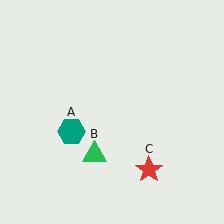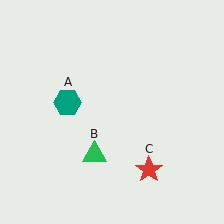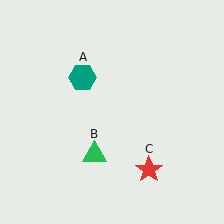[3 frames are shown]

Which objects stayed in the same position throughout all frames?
Green triangle (object B) and red star (object C) remained stationary.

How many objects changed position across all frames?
1 object changed position: teal hexagon (object A).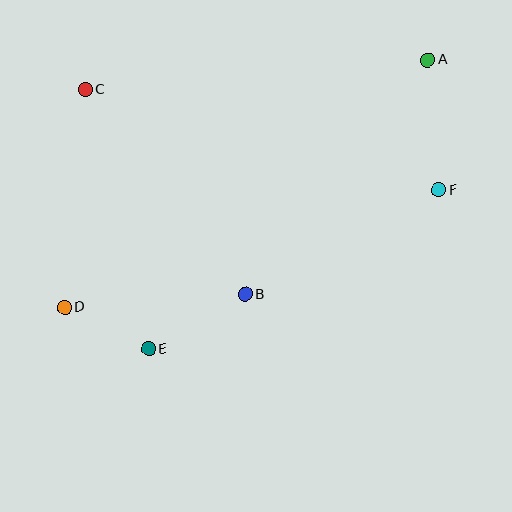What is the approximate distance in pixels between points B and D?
The distance between B and D is approximately 181 pixels.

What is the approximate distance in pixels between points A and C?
The distance between A and C is approximately 344 pixels.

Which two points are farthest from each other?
Points A and D are farthest from each other.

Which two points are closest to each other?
Points D and E are closest to each other.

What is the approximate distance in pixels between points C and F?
The distance between C and F is approximately 368 pixels.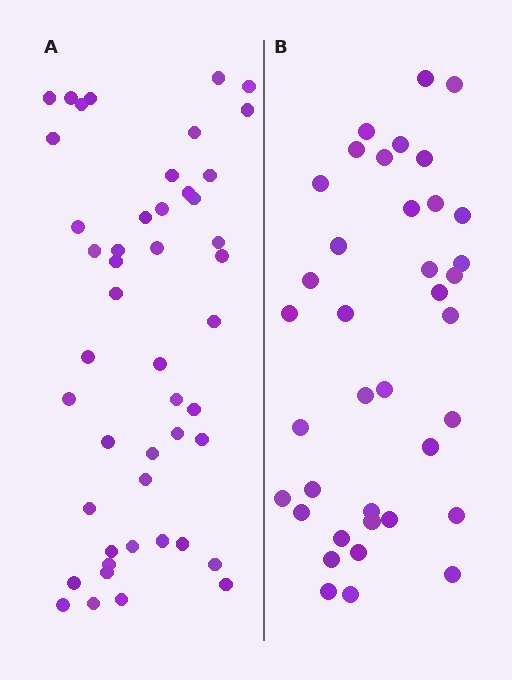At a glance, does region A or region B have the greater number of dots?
Region A (the left region) has more dots.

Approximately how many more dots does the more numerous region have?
Region A has roughly 8 or so more dots than region B.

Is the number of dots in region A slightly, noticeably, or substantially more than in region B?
Region A has only slightly more — the two regions are fairly close. The ratio is roughly 1.2 to 1.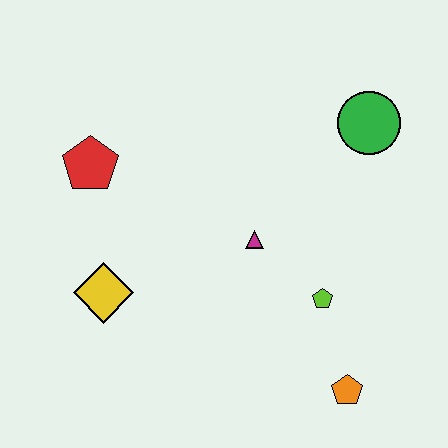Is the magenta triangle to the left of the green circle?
Yes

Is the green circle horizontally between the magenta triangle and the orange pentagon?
No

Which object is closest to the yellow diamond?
The red pentagon is closest to the yellow diamond.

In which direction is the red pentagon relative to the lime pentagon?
The red pentagon is to the left of the lime pentagon.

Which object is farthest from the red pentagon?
The orange pentagon is farthest from the red pentagon.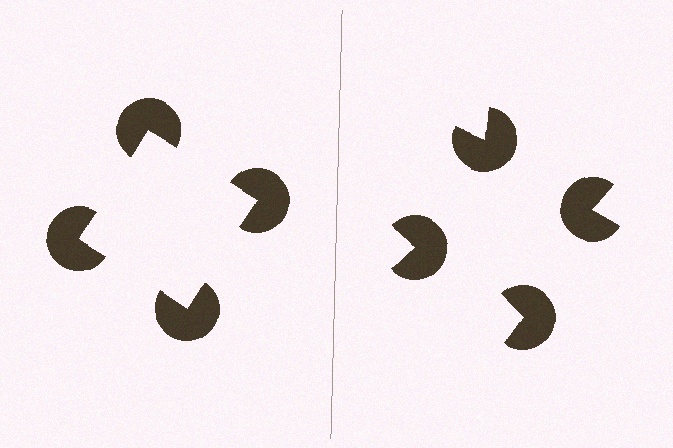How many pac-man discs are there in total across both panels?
8 — 4 on each side.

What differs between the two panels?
The pac-man discs are positioned identically on both sides; only the wedge orientations differ. On the left they align to a square; on the right they are misaligned.